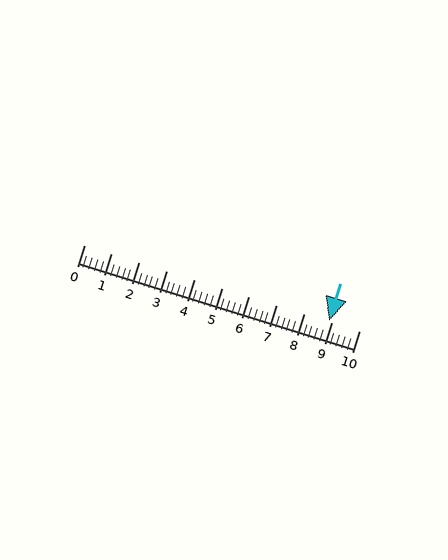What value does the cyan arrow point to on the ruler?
The cyan arrow points to approximately 8.9.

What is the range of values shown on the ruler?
The ruler shows values from 0 to 10.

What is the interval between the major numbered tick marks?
The major tick marks are spaced 1 units apart.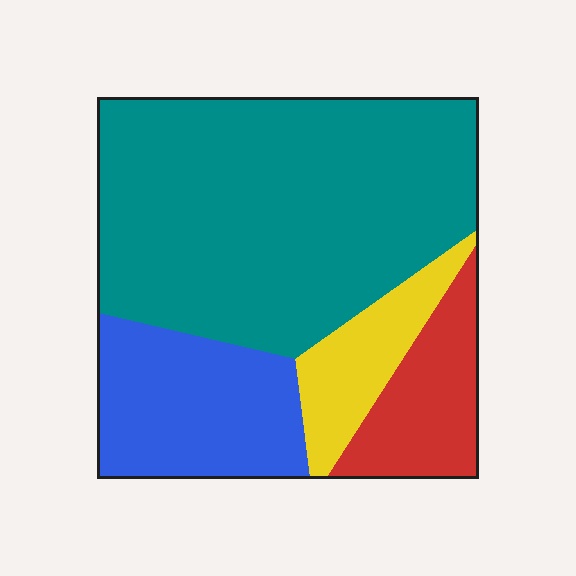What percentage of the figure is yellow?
Yellow takes up less than a sixth of the figure.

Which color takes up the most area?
Teal, at roughly 55%.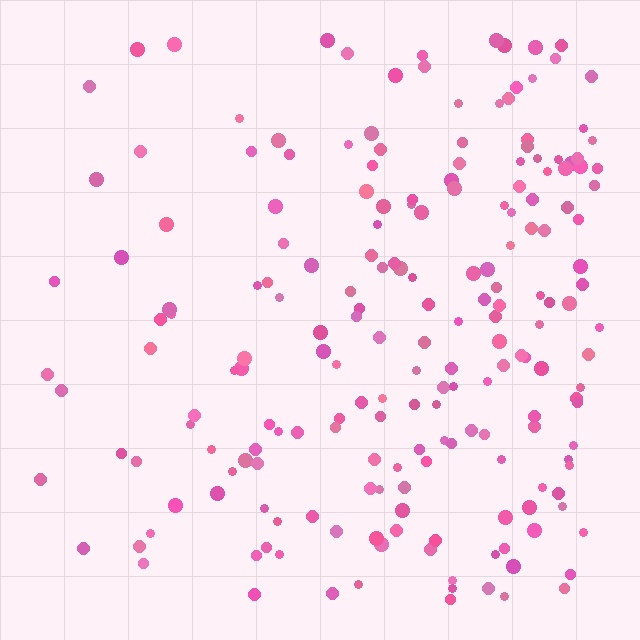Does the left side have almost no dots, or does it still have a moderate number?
Still a moderate number, just noticeably fewer than the right.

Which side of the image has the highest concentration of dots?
The right.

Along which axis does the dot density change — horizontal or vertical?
Horizontal.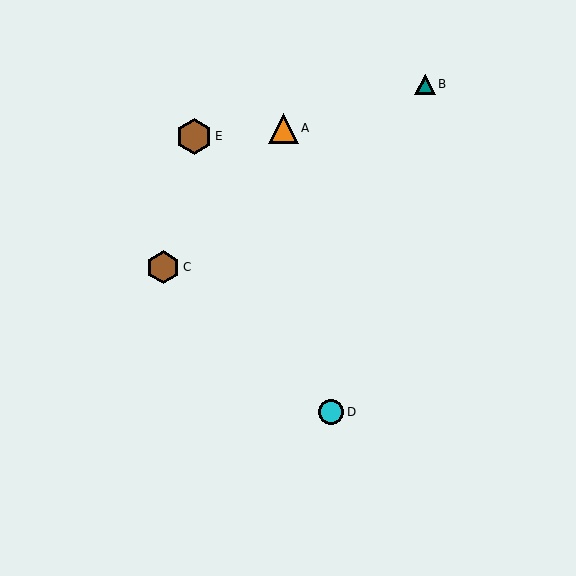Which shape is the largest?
The brown hexagon (labeled E) is the largest.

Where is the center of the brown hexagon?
The center of the brown hexagon is at (194, 136).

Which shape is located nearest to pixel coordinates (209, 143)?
The brown hexagon (labeled E) at (194, 136) is nearest to that location.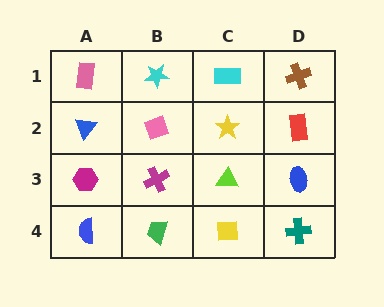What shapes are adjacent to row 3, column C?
A yellow star (row 2, column C), a yellow square (row 4, column C), a magenta cross (row 3, column B), a blue ellipse (row 3, column D).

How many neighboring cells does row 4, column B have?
3.